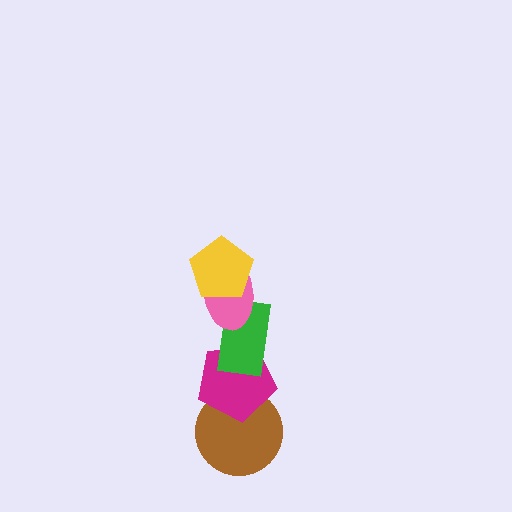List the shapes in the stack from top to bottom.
From top to bottom: the yellow pentagon, the pink ellipse, the green rectangle, the magenta pentagon, the brown circle.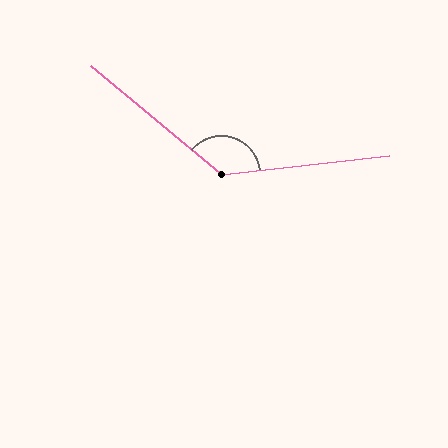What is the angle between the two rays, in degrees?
Approximately 134 degrees.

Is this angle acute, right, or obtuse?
It is obtuse.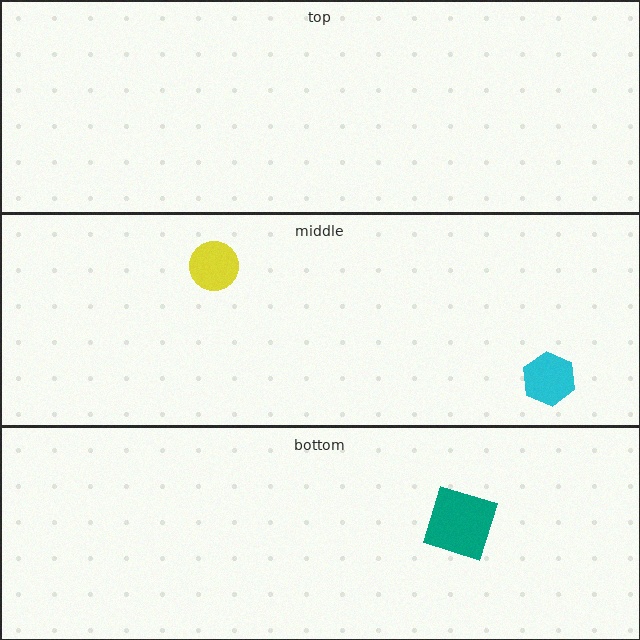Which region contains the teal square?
The bottom region.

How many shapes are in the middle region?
2.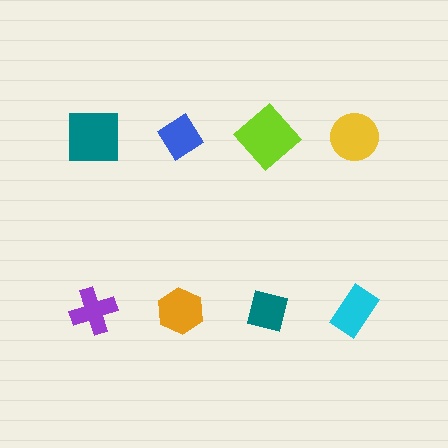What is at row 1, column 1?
A teal square.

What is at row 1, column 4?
A yellow circle.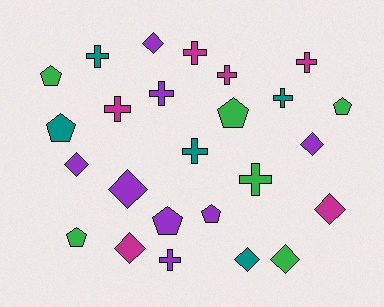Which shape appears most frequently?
Cross, with 10 objects.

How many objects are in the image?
There are 25 objects.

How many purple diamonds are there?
There are 4 purple diamonds.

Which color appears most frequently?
Purple, with 8 objects.